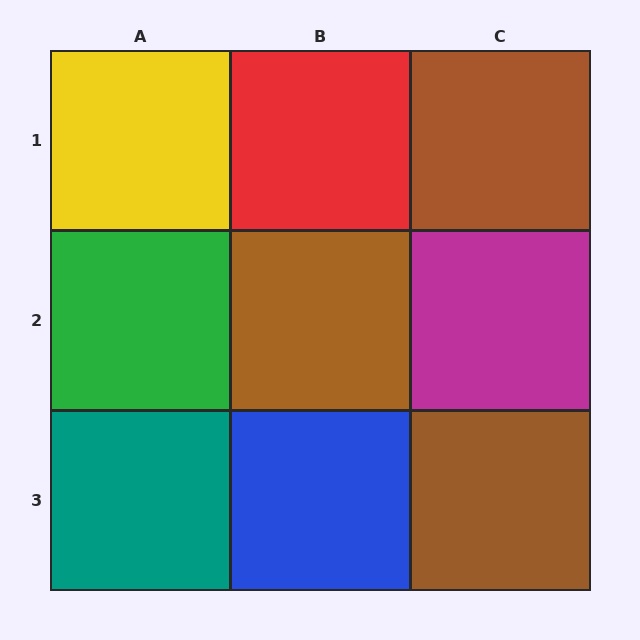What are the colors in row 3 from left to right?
Teal, blue, brown.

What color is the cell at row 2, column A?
Green.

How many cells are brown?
3 cells are brown.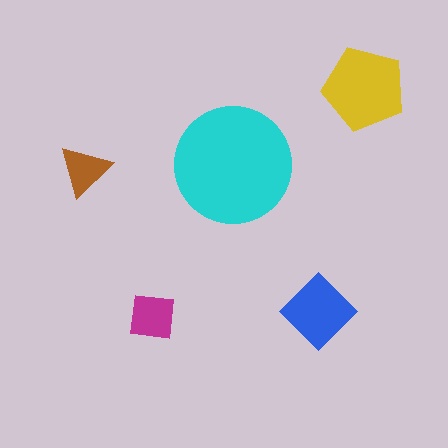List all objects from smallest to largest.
The brown triangle, the magenta square, the blue diamond, the yellow pentagon, the cyan circle.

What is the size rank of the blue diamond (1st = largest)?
3rd.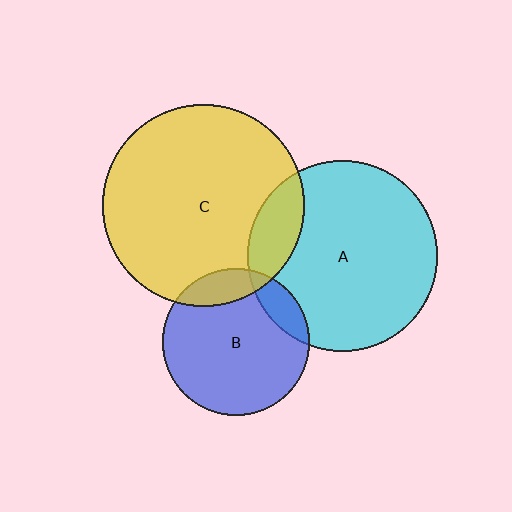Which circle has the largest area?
Circle C (yellow).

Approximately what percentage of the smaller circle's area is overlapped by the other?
Approximately 15%.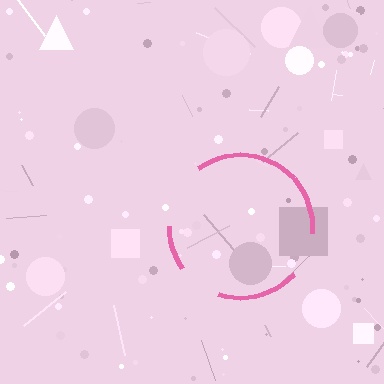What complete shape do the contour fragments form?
The contour fragments form a circle.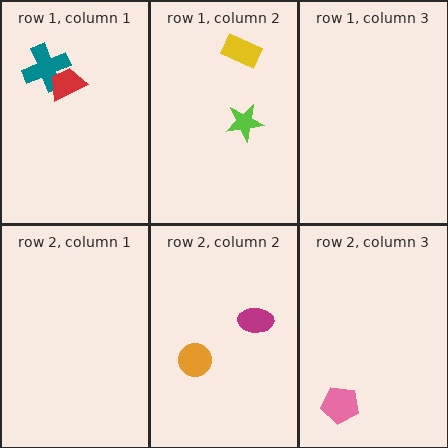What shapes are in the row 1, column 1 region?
The teal cross, the red trapezoid.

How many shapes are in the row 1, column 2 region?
2.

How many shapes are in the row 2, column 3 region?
1.